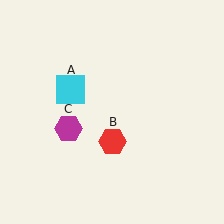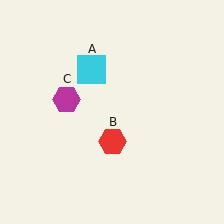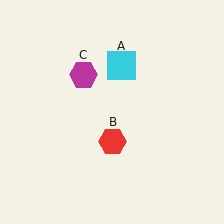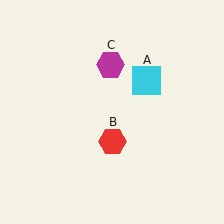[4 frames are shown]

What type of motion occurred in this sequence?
The cyan square (object A), magenta hexagon (object C) rotated clockwise around the center of the scene.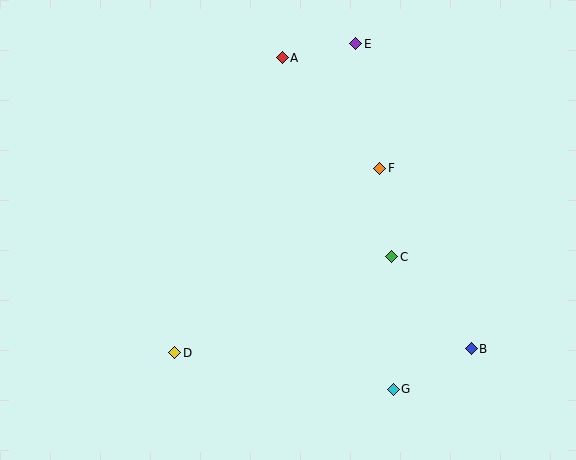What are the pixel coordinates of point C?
Point C is at (392, 257).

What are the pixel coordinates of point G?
Point G is at (393, 389).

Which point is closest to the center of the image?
Point C at (392, 257) is closest to the center.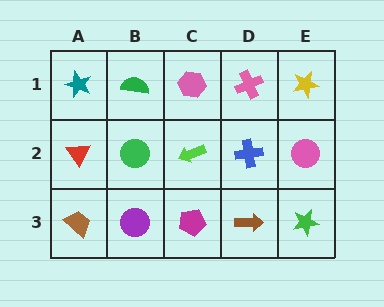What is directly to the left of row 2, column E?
A blue cross.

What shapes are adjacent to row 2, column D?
A pink cross (row 1, column D), a brown arrow (row 3, column D), a lime arrow (row 2, column C), a pink circle (row 2, column E).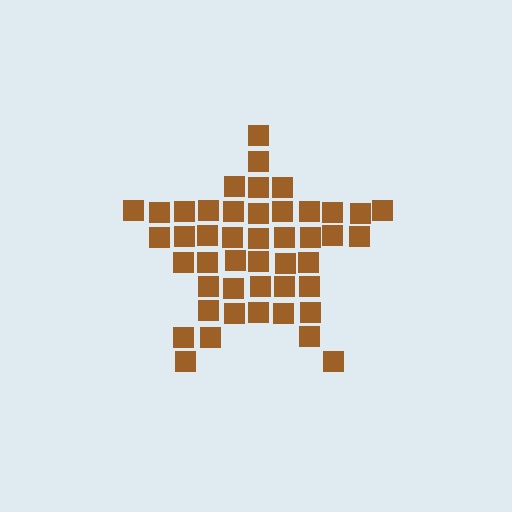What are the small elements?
The small elements are squares.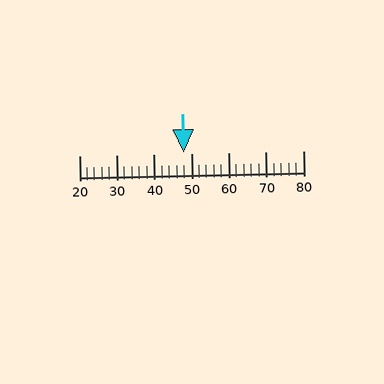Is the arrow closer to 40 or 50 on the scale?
The arrow is closer to 50.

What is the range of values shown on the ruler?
The ruler shows values from 20 to 80.